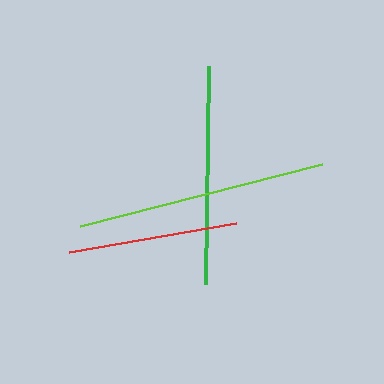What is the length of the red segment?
The red segment is approximately 169 pixels long.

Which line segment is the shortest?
The red line is the shortest at approximately 169 pixels.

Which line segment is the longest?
The lime line is the longest at approximately 250 pixels.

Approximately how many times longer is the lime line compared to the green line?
The lime line is approximately 1.1 times the length of the green line.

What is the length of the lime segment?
The lime segment is approximately 250 pixels long.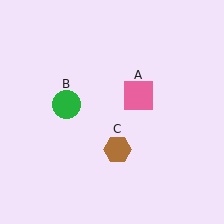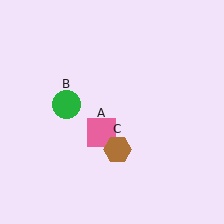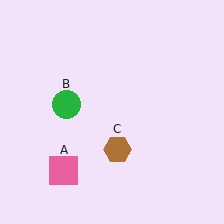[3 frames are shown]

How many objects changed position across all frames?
1 object changed position: pink square (object A).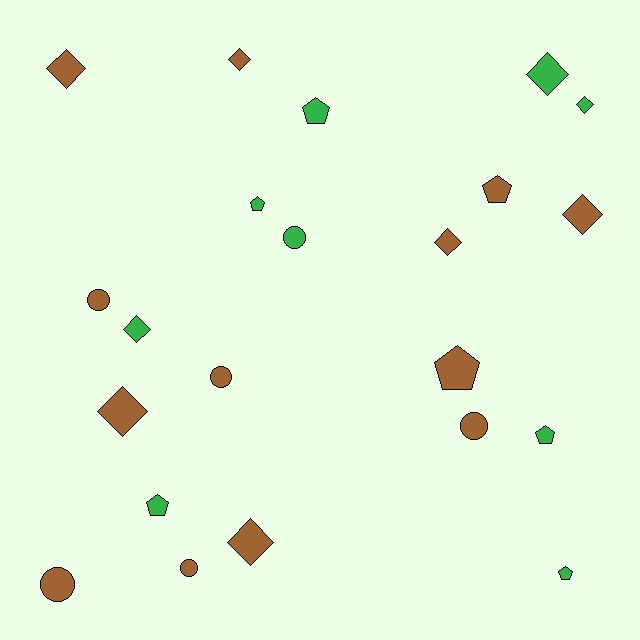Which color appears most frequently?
Brown, with 13 objects.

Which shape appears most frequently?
Diamond, with 9 objects.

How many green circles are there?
There is 1 green circle.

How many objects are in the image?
There are 22 objects.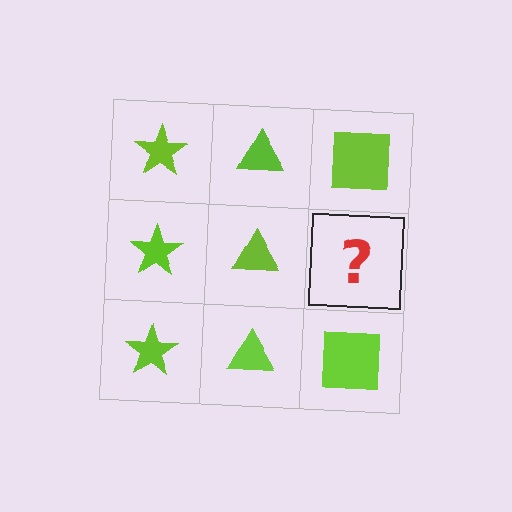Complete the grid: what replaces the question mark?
The question mark should be replaced with a lime square.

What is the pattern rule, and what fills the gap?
The rule is that each column has a consistent shape. The gap should be filled with a lime square.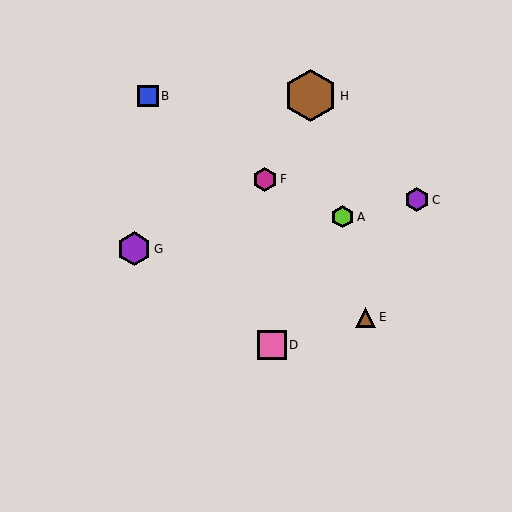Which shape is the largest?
The brown hexagon (labeled H) is the largest.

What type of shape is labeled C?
Shape C is a purple hexagon.